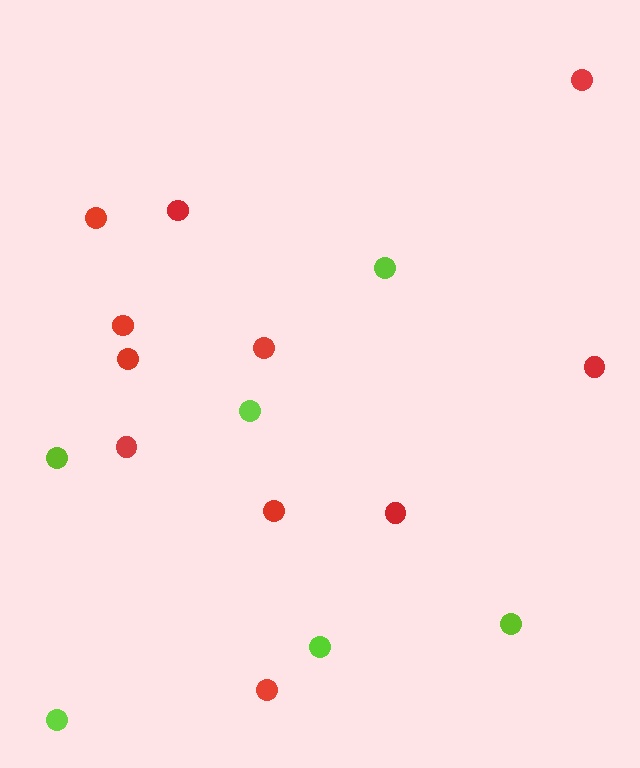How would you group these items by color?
There are 2 groups: one group of lime circles (6) and one group of red circles (11).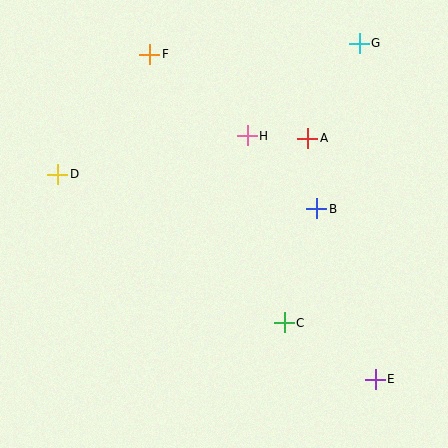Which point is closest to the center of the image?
Point H at (247, 136) is closest to the center.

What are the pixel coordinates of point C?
Point C is at (284, 323).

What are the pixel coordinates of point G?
Point G is at (359, 43).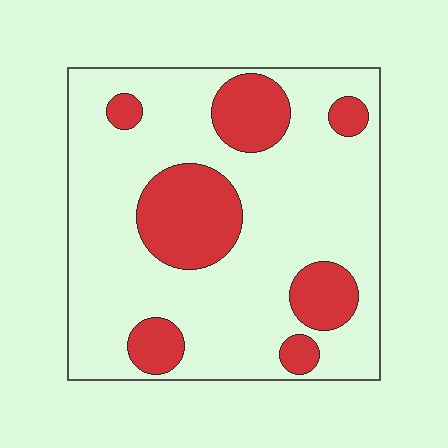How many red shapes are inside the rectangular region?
7.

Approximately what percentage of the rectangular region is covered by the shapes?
Approximately 25%.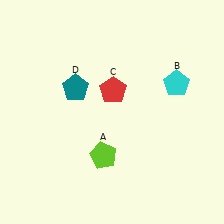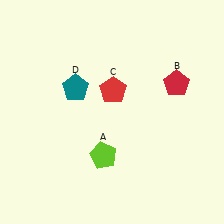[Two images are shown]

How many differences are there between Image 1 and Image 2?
There is 1 difference between the two images.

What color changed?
The pentagon (B) changed from cyan in Image 1 to red in Image 2.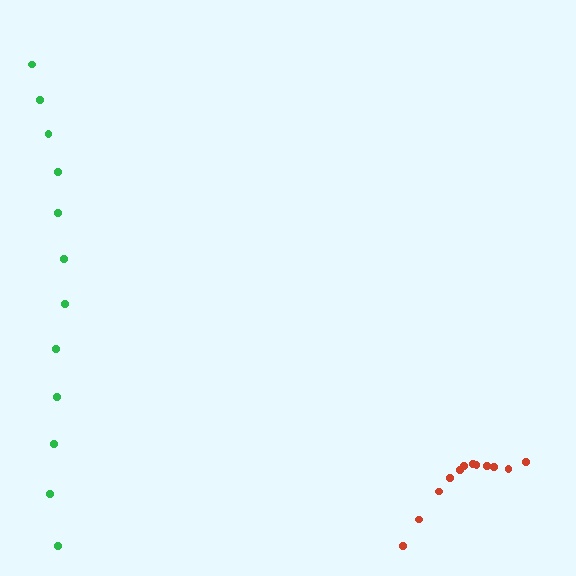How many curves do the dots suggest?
There are 2 distinct paths.